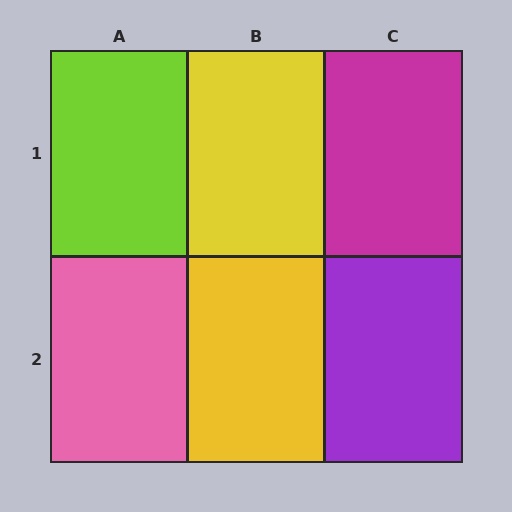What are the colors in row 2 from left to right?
Pink, yellow, purple.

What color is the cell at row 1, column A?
Lime.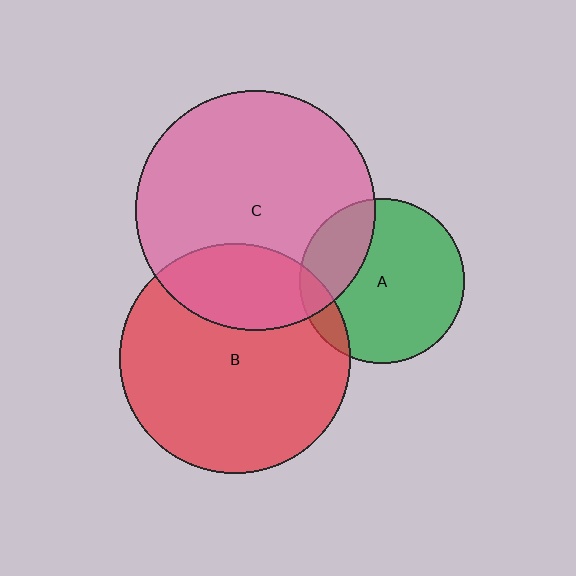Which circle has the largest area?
Circle C (pink).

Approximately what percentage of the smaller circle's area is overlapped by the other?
Approximately 10%.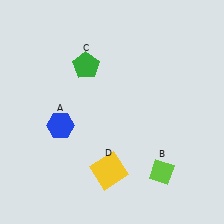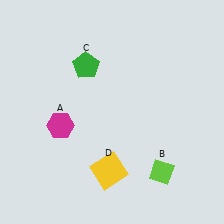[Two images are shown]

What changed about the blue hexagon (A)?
In Image 1, A is blue. In Image 2, it changed to magenta.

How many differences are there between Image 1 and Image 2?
There is 1 difference between the two images.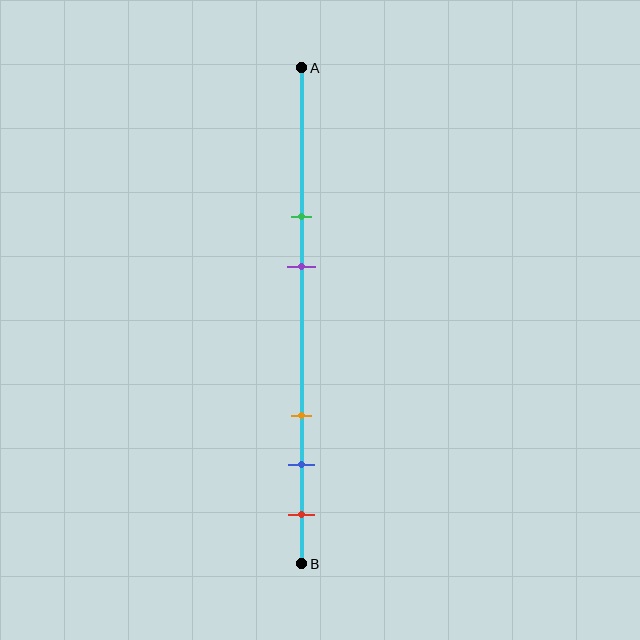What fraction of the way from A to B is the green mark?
The green mark is approximately 30% (0.3) of the way from A to B.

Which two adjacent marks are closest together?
The blue and red marks are the closest adjacent pair.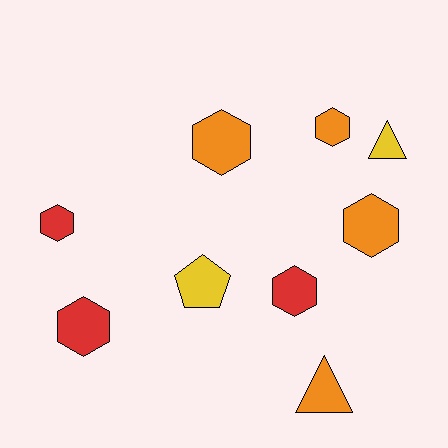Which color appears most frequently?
Orange, with 4 objects.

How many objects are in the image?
There are 9 objects.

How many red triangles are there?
There are no red triangles.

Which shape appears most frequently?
Hexagon, with 6 objects.